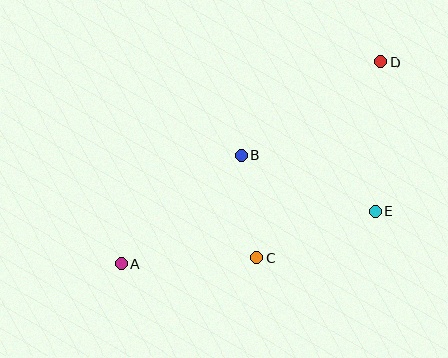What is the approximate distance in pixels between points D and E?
The distance between D and E is approximately 150 pixels.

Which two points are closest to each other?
Points B and C are closest to each other.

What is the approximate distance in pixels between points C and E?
The distance between C and E is approximately 127 pixels.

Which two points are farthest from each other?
Points A and D are farthest from each other.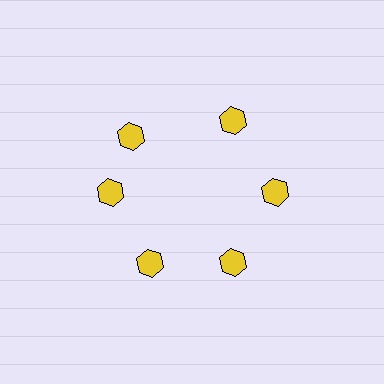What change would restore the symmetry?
The symmetry would be restored by rotating it back into even spacing with its neighbors so that all 6 hexagons sit at equal angles and equal distance from the center.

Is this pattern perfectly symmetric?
No. The 6 yellow hexagons are arranged in a ring, but one element near the 11 o'clock position is rotated out of alignment along the ring, breaking the 6-fold rotational symmetry.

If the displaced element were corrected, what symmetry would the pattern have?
It would have 6-fold rotational symmetry — the pattern would map onto itself every 60 degrees.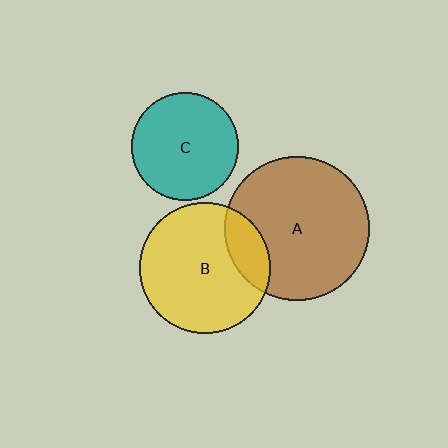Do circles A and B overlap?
Yes.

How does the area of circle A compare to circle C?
Approximately 1.8 times.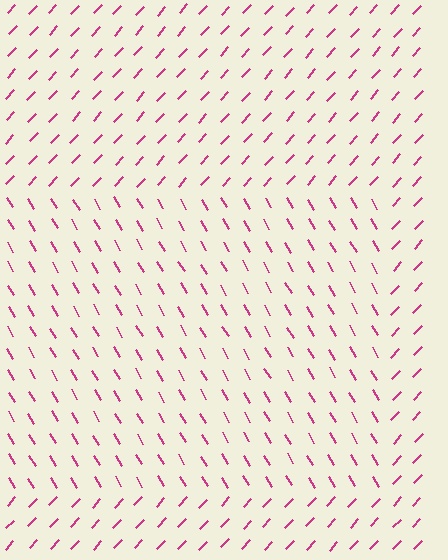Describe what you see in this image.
The image is filled with small magenta line segments. A rectangle region in the image has lines oriented differently from the surrounding lines, creating a visible texture boundary.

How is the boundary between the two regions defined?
The boundary is defined purely by a change in line orientation (approximately 73 degrees difference). All lines are the same color and thickness.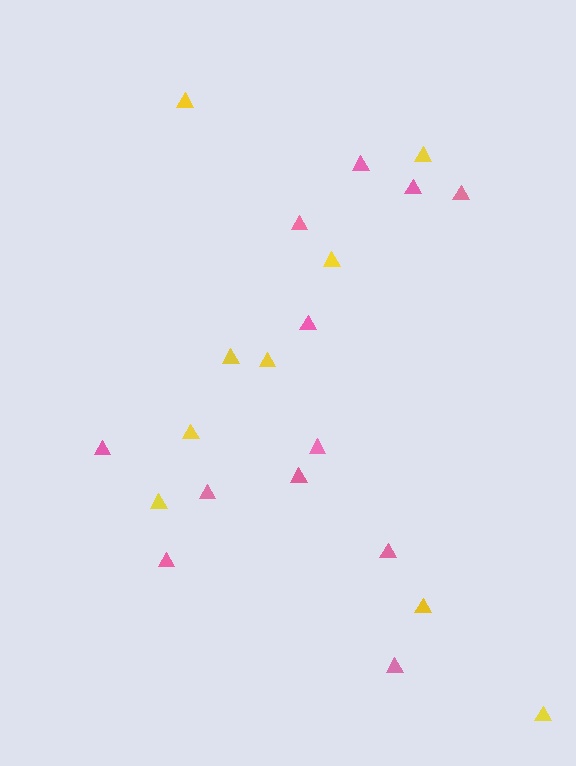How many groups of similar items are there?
There are 2 groups: one group of pink triangles (12) and one group of yellow triangles (9).